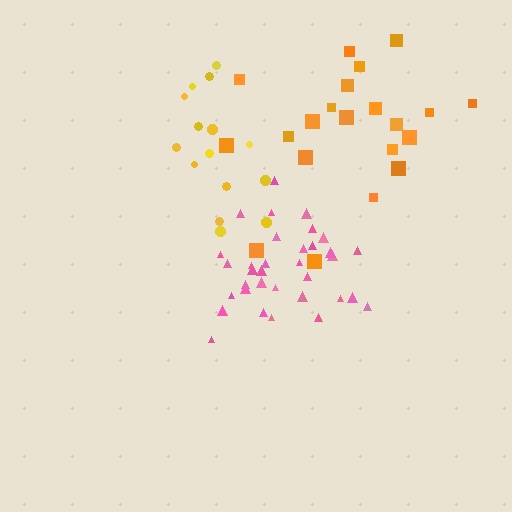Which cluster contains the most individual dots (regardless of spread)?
Pink (35).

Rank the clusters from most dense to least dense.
pink, yellow, orange.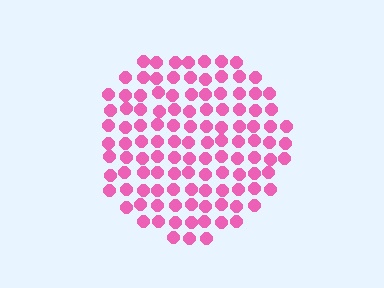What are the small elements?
The small elements are circles.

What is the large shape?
The large shape is a circle.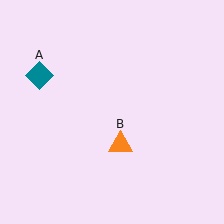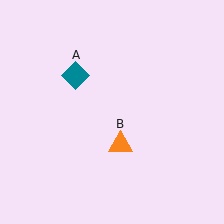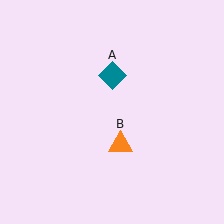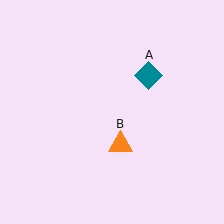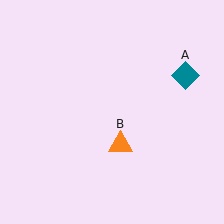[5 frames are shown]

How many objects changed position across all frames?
1 object changed position: teal diamond (object A).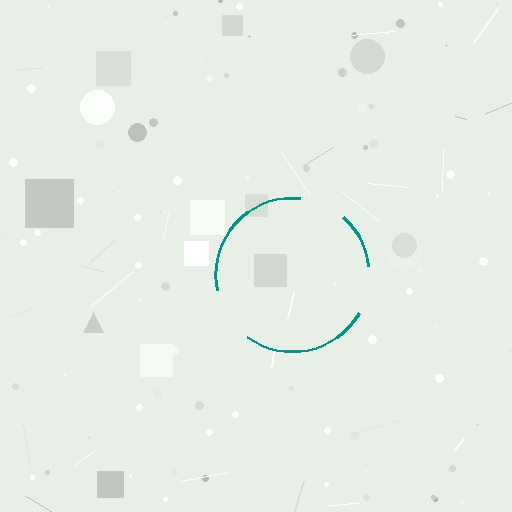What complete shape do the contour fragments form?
The contour fragments form a circle.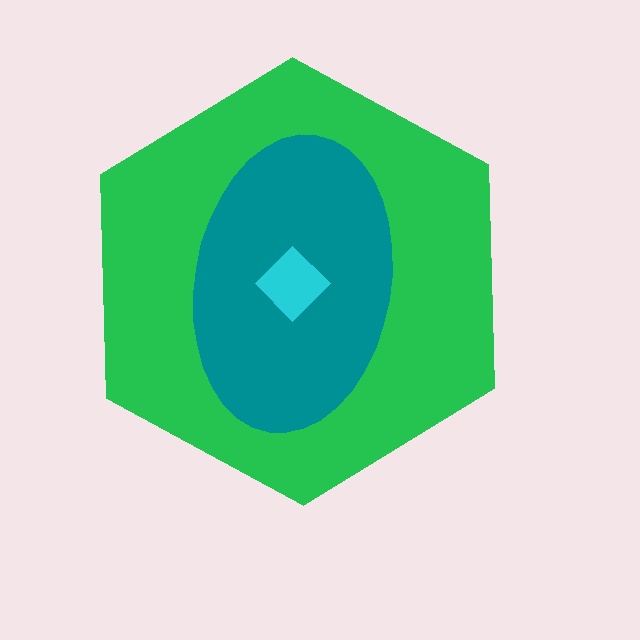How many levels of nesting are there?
3.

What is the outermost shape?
The green hexagon.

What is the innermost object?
The cyan diamond.